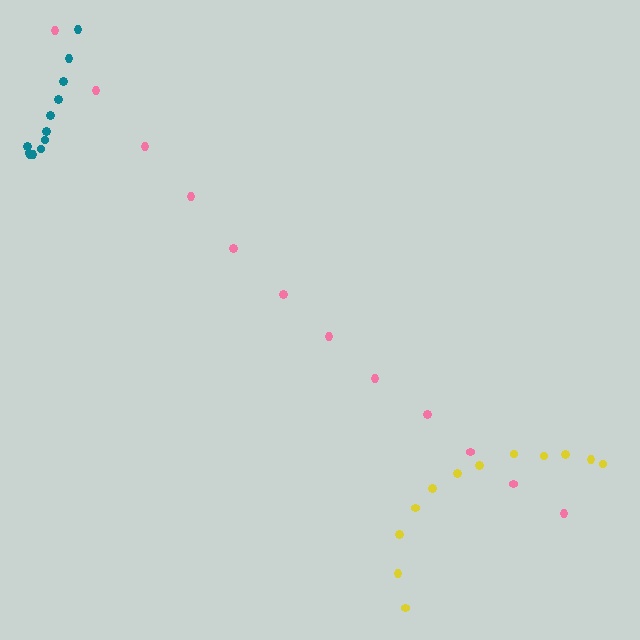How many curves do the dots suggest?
There are 3 distinct paths.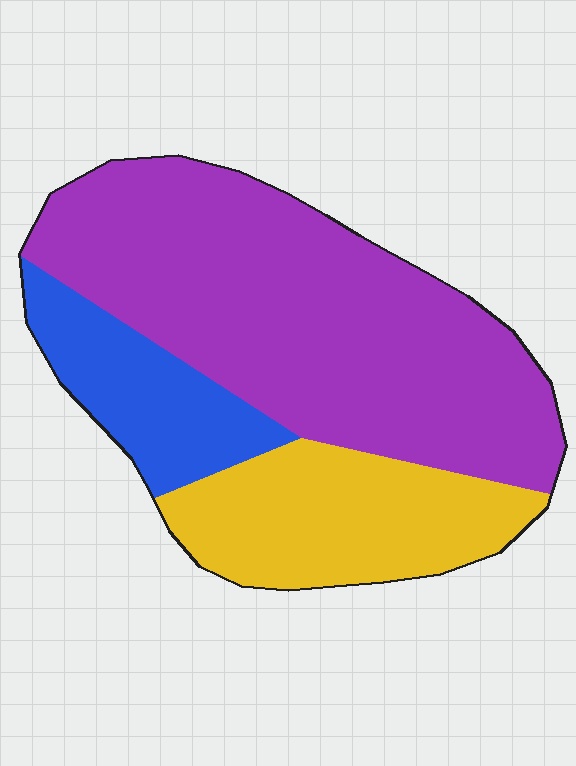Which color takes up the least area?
Blue, at roughly 15%.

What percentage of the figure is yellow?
Yellow covers roughly 25% of the figure.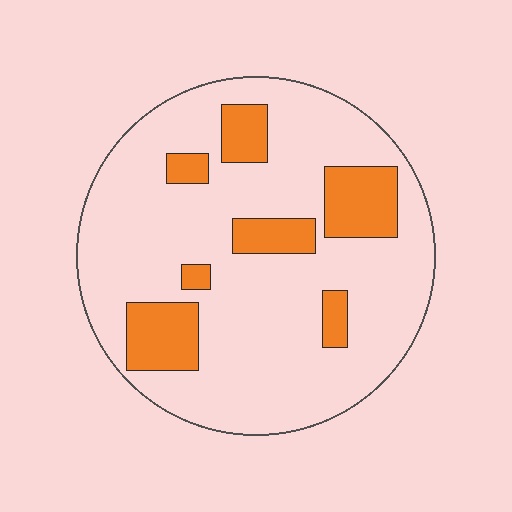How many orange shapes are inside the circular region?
7.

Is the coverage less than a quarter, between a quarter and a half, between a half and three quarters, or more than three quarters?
Less than a quarter.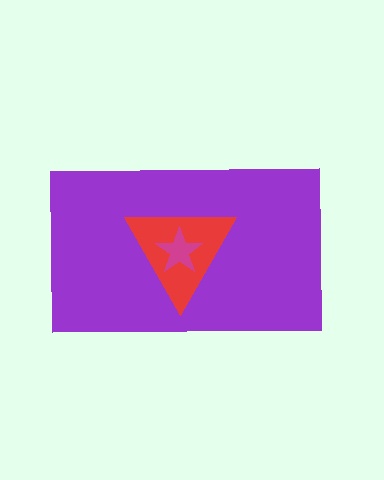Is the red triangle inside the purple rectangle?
Yes.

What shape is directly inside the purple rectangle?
The red triangle.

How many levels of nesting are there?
3.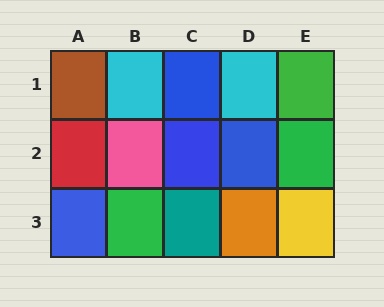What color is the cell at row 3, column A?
Blue.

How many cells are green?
3 cells are green.